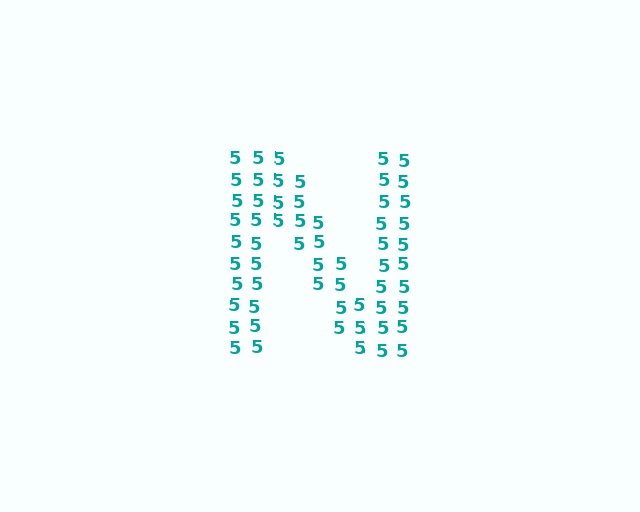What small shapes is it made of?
It is made of small digit 5's.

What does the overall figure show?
The overall figure shows the letter N.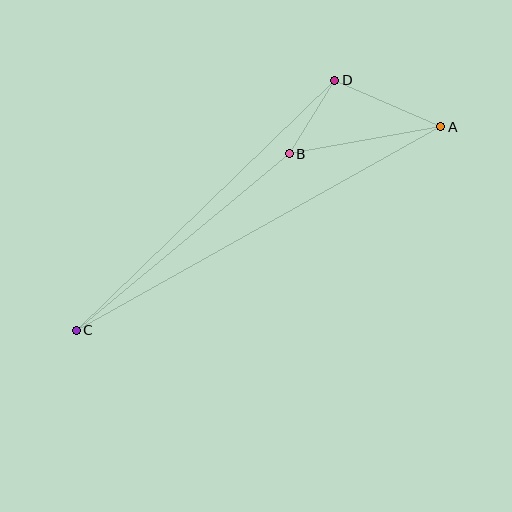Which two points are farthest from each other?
Points A and C are farthest from each other.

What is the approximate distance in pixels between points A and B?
The distance between A and B is approximately 154 pixels.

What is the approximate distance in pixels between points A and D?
The distance between A and D is approximately 116 pixels.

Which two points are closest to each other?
Points B and D are closest to each other.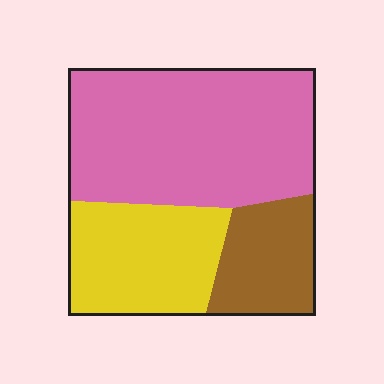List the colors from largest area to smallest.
From largest to smallest: pink, yellow, brown.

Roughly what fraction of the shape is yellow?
Yellow takes up between a sixth and a third of the shape.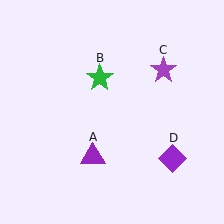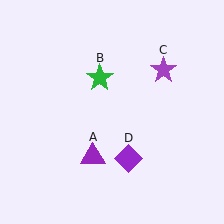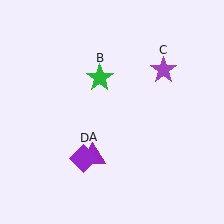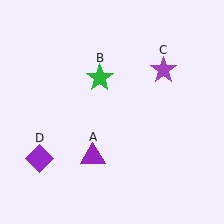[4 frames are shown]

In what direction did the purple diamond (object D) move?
The purple diamond (object D) moved left.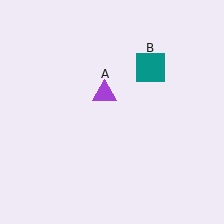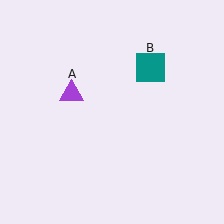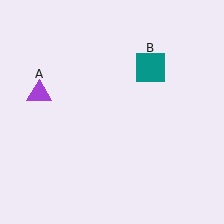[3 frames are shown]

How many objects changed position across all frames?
1 object changed position: purple triangle (object A).